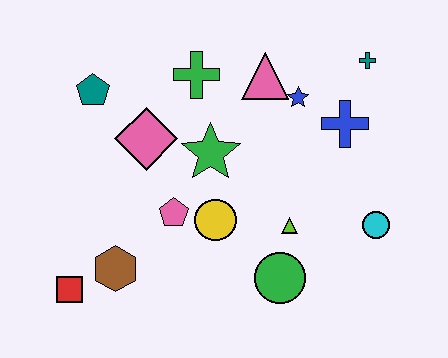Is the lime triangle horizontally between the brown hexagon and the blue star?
Yes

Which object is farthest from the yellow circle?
The teal cross is farthest from the yellow circle.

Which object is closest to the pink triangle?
The blue star is closest to the pink triangle.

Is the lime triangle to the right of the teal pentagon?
Yes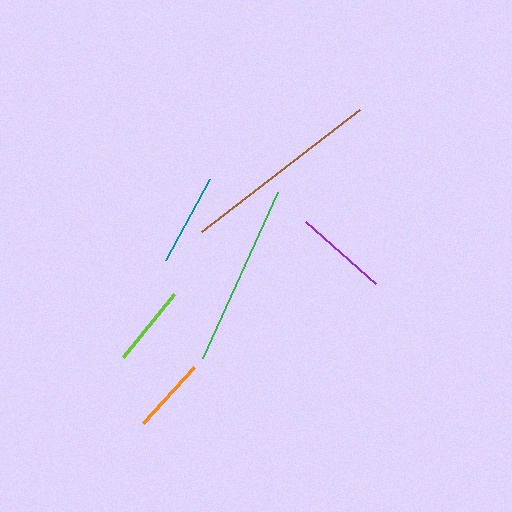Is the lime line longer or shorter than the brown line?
The brown line is longer than the lime line.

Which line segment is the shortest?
The orange line is the shortest at approximately 76 pixels.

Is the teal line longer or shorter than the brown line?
The brown line is longer than the teal line.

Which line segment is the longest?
The brown line is the longest at approximately 199 pixels.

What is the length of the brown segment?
The brown segment is approximately 199 pixels long.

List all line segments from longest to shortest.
From longest to shortest: brown, green, purple, teal, lime, orange.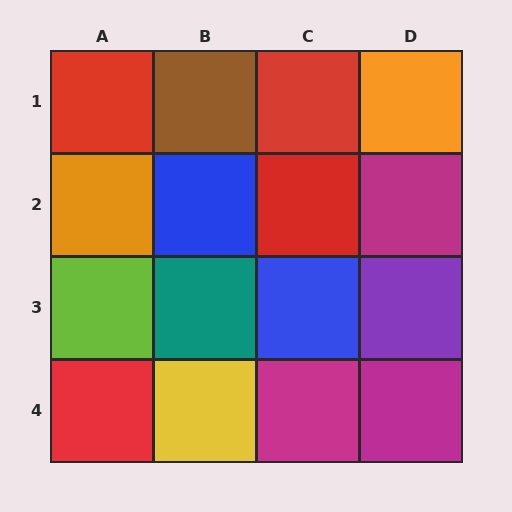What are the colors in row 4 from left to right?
Red, yellow, magenta, magenta.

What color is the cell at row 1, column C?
Red.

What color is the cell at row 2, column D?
Magenta.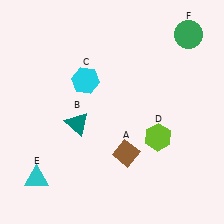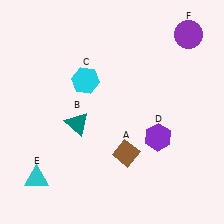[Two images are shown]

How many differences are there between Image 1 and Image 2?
There are 2 differences between the two images.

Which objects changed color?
D changed from lime to purple. F changed from green to purple.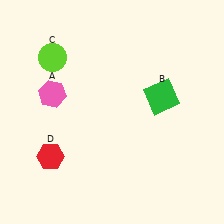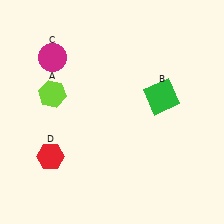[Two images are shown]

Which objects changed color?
A changed from pink to lime. C changed from lime to magenta.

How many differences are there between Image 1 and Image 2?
There are 2 differences between the two images.